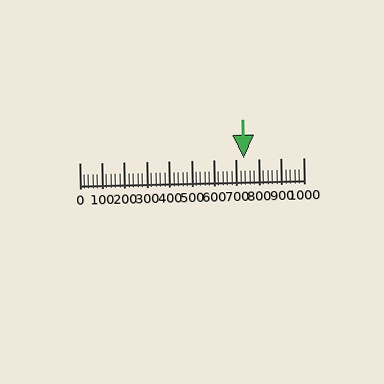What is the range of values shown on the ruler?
The ruler shows values from 0 to 1000.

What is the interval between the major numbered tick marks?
The major tick marks are spaced 100 units apart.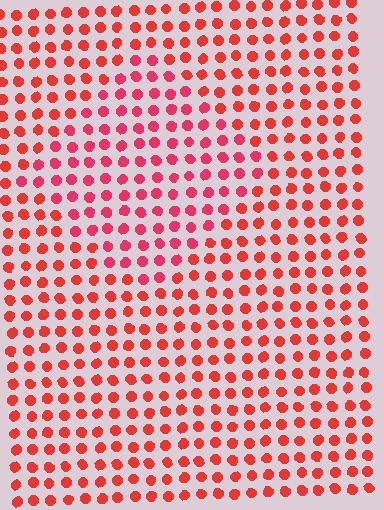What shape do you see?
I see a diamond.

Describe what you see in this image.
The image is filled with small red elements in a uniform arrangement. A diamond-shaped region is visible where the elements are tinted to a slightly different hue, forming a subtle color boundary.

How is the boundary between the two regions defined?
The boundary is defined purely by a slight shift in hue (about 19 degrees). Spacing, size, and orientation are identical on both sides.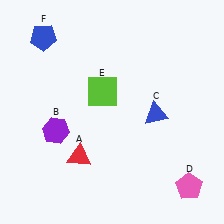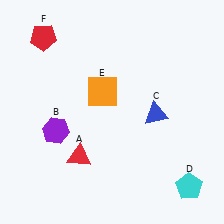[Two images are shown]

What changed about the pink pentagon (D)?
In Image 1, D is pink. In Image 2, it changed to cyan.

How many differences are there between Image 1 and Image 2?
There are 3 differences between the two images.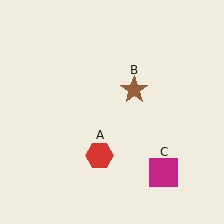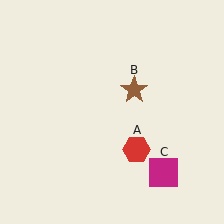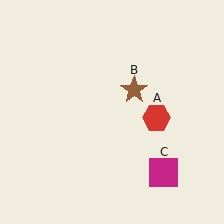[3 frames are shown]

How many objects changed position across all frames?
1 object changed position: red hexagon (object A).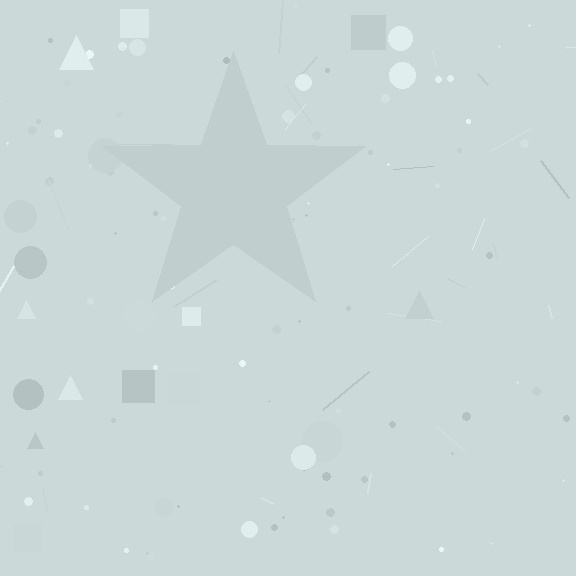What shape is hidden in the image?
A star is hidden in the image.